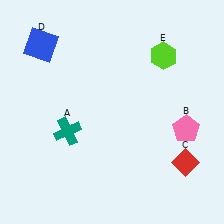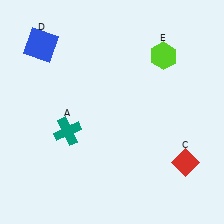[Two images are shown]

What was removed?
The pink pentagon (B) was removed in Image 2.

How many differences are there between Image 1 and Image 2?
There is 1 difference between the two images.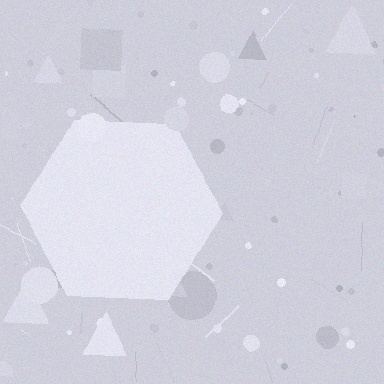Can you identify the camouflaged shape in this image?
The camouflaged shape is a hexagon.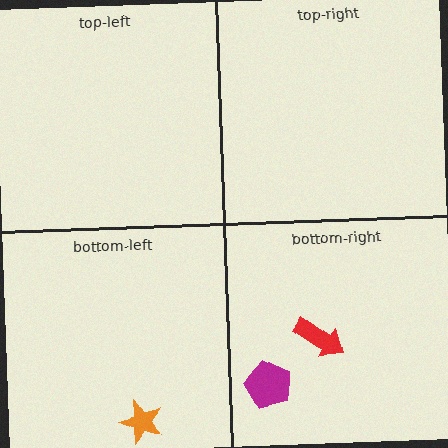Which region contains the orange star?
The bottom-left region.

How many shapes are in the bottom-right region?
2.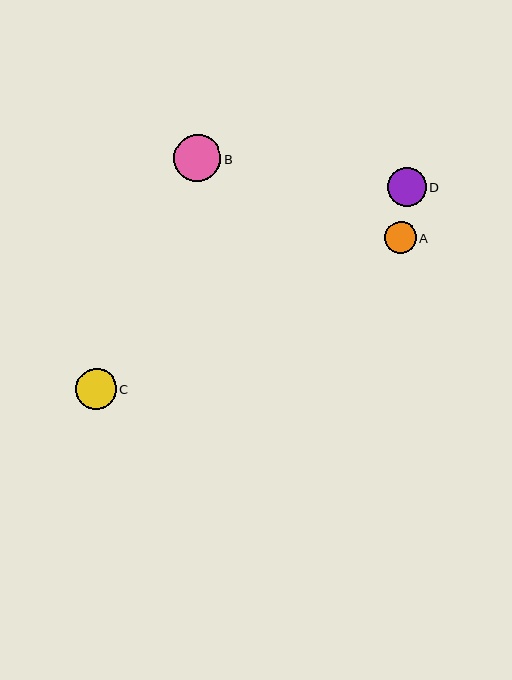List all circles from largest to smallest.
From largest to smallest: B, C, D, A.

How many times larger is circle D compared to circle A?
Circle D is approximately 1.2 times the size of circle A.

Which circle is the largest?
Circle B is the largest with a size of approximately 47 pixels.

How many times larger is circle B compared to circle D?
Circle B is approximately 1.2 times the size of circle D.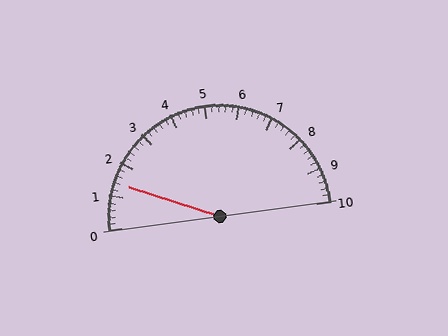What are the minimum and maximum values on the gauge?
The gauge ranges from 0 to 10.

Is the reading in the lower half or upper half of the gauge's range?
The reading is in the lower half of the range (0 to 10).